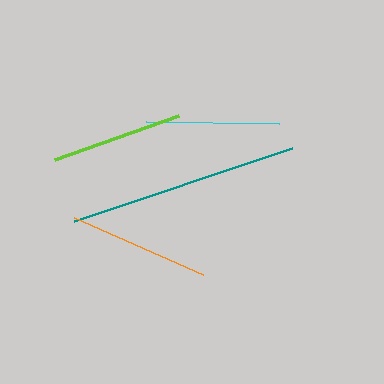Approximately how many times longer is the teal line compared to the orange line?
The teal line is approximately 1.6 times the length of the orange line.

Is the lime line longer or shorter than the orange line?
The orange line is longer than the lime line.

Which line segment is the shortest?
The lime line is the shortest at approximately 132 pixels.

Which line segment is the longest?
The teal line is the longest at approximately 230 pixels.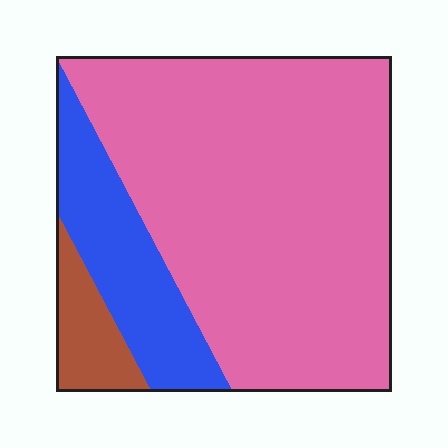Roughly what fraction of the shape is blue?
Blue takes up about one fifth (1/5) of the shape.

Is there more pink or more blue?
Pink.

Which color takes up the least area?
Brown, at roughly 10%.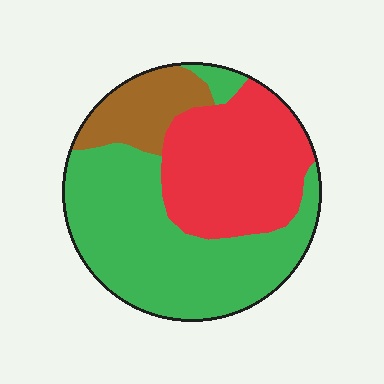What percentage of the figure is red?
Red covers about 35% of the figure.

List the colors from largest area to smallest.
From largest to smallest: green, red, brown.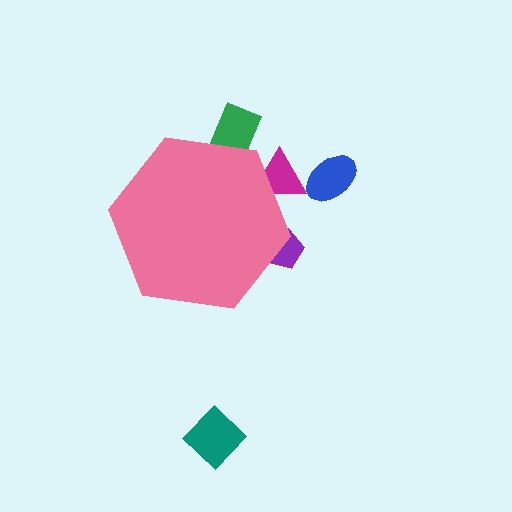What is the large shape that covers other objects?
A pink hexagon.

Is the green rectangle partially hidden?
Yes, the green rectangle is partially hidden behind the pink hexagon.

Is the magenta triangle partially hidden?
Yes, the magenta triangle is partially hidden behind the pink hexagon.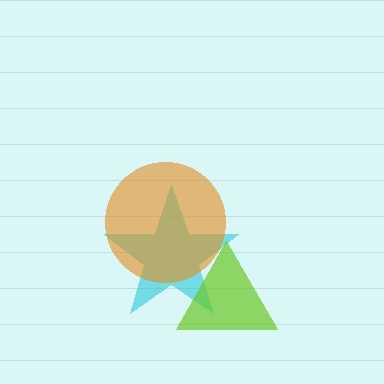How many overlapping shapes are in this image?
There are 3 overlapping shapes in the image.